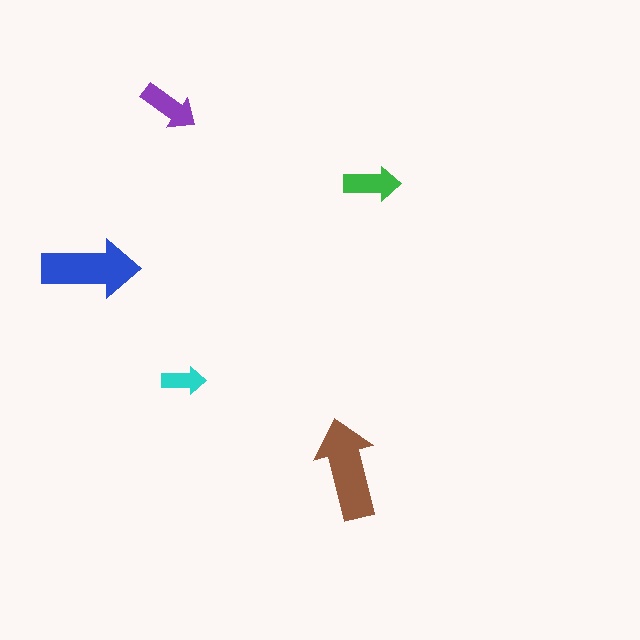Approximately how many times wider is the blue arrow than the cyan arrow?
About 2 times wider.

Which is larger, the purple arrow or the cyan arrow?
The purple one.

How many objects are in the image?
There are 5 objects in the image.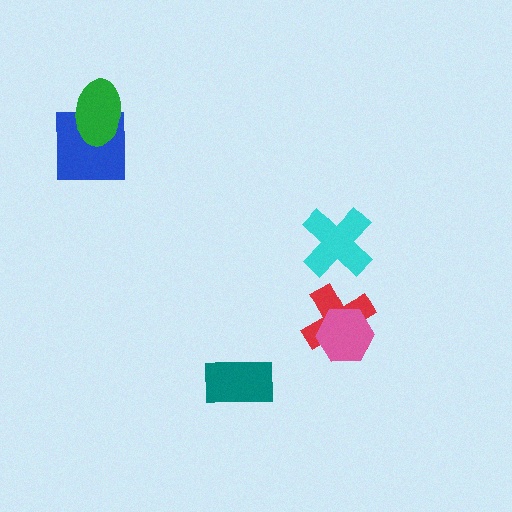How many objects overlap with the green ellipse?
1 object overlaps with the green ellipse.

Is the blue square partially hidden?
Yes, it is partially covered by another shape.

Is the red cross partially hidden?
Yes, it is partially covered by another shape.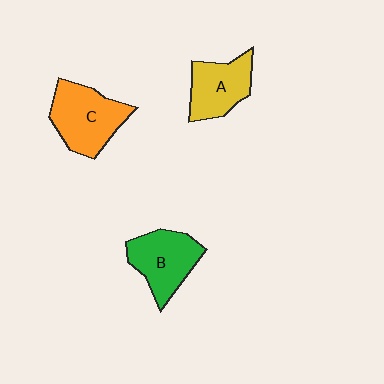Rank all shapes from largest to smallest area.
From largest to smallest: C (orange), B (green), A (yellow).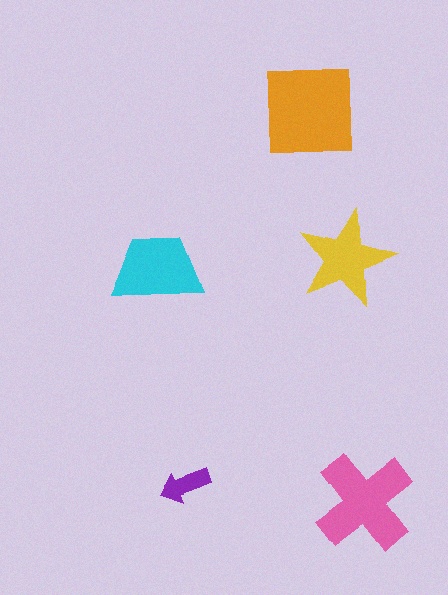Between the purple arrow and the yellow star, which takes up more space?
The yellow star.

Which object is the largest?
The orange square.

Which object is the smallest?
The purple arrow.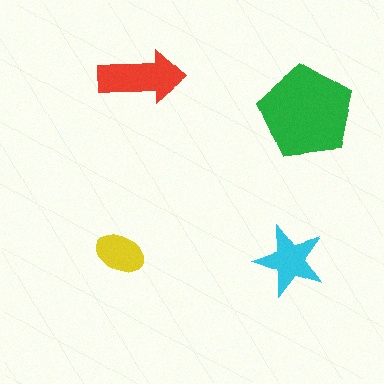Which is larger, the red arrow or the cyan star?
The red arrow.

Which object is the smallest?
The yellow ellipse.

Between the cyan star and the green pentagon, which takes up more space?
The green pentagon.